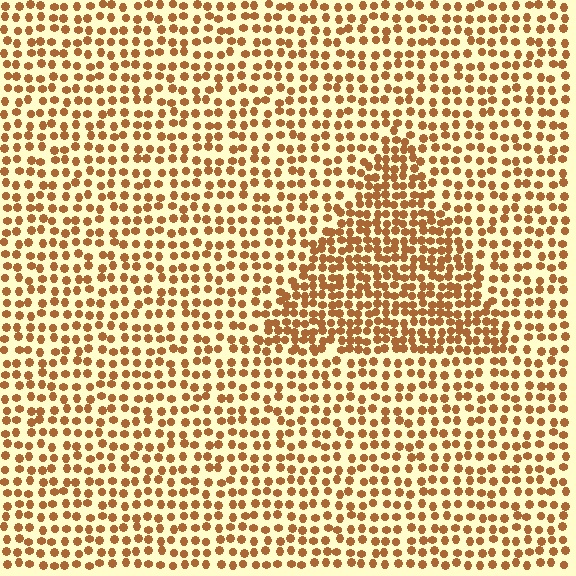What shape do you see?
I see a triangle.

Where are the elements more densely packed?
The elements are more densely packed inside the triangle boundary.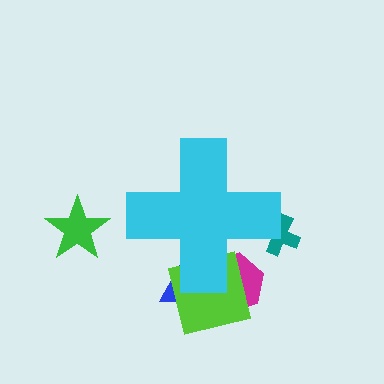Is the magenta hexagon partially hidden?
Yes, the magenta hexagon is partially hidden behind the cyan cross.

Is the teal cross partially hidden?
Yes, the teal cross is partially hidden behind the cyan cross.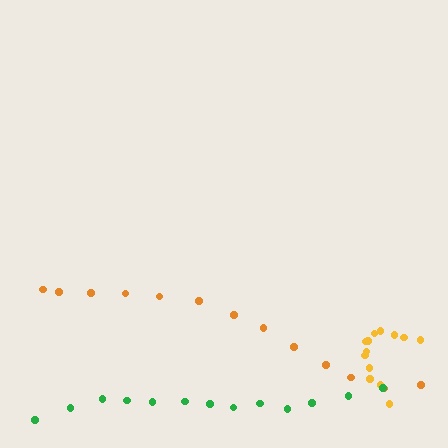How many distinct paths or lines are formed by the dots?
There are 3 distinct paths.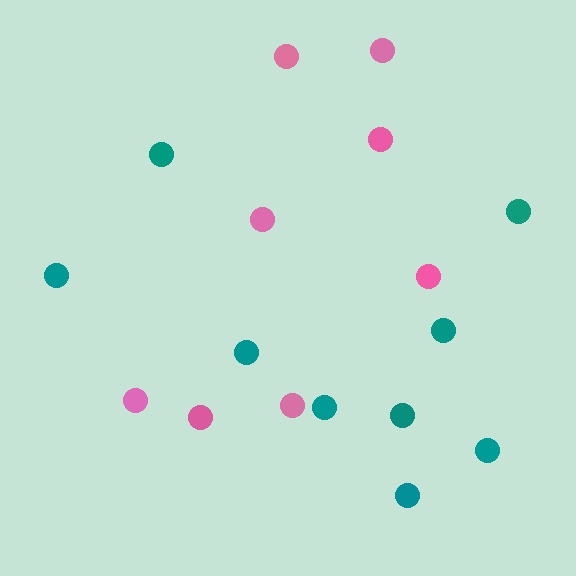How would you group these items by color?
There are 2 groups: one group of pink circles (8) and one group of teal circles (9).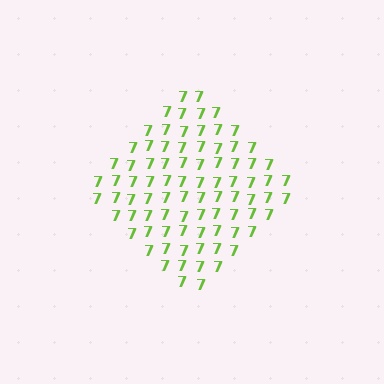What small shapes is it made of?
It is made of small digit 7's.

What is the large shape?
The large shape is a diamond.